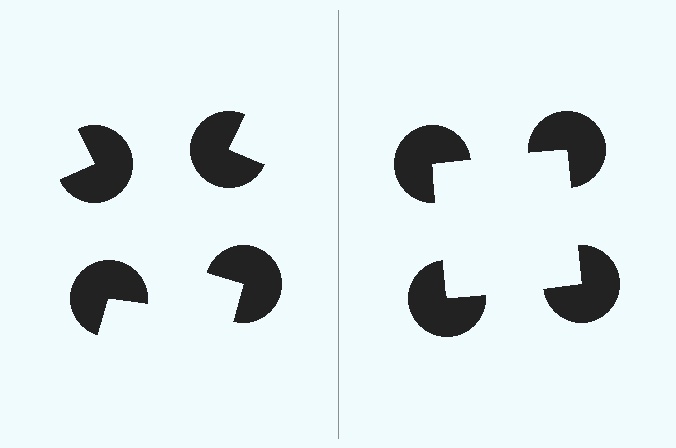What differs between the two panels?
The pac-man discs are positioned identically on both sides; only the wedge orientations differ. On the right they align to a square; on the left they are misaligned.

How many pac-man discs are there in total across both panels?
8 — 4 on each side.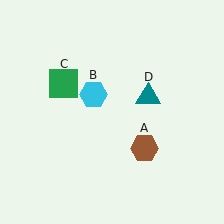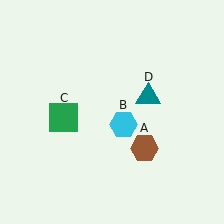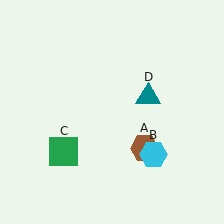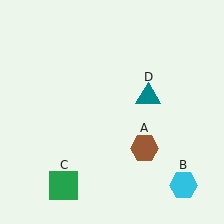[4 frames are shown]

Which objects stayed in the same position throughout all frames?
Brown hexagon (object A) and teal triangle (object D) remained stationary.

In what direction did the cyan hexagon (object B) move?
The cyan hexagon (object B) moved down and to the right.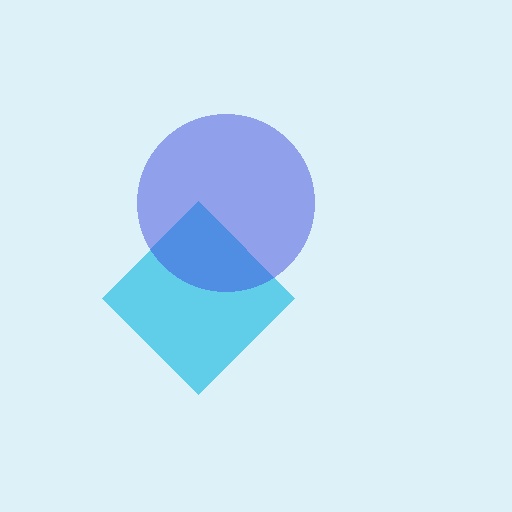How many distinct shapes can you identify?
There are 2 distinct shapes: a cyan diamond, a blue circle.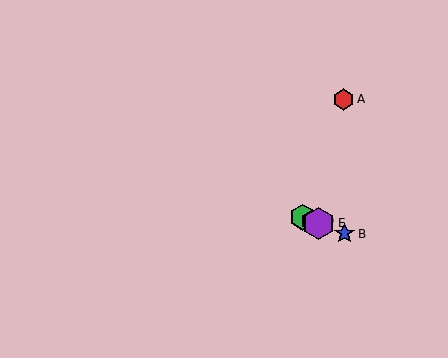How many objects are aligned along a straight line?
4 objects (B, C, D, E) are aligned along a straight line.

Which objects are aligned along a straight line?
Objects B, C, D, E are aligned along a straight line.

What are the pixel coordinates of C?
Object C is at (303, 217).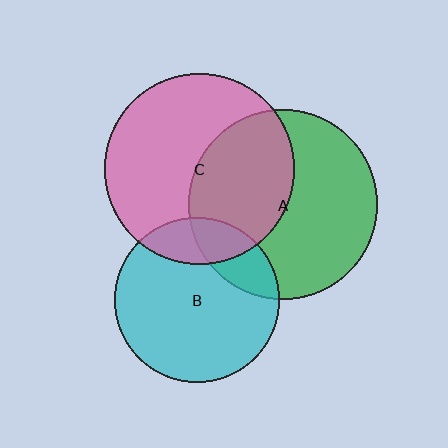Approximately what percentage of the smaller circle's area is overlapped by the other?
Approximately 40%.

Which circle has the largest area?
Circle C (pink).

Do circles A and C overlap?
Yes.